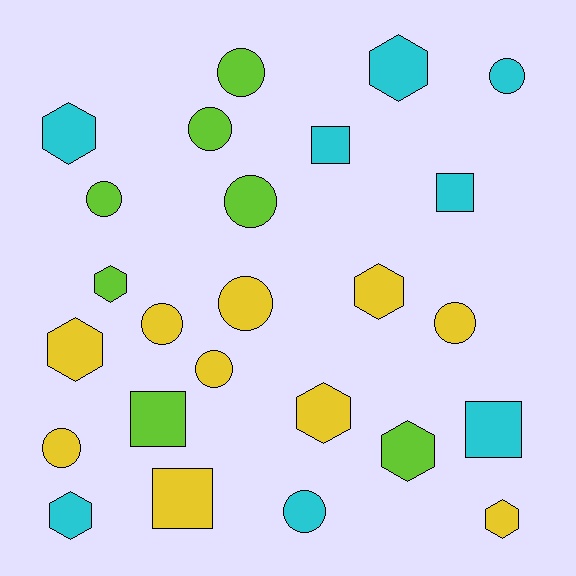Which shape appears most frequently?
Circle, with 11 objects.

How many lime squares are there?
There is 1 lime square.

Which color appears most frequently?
Yellow, with 10 objects.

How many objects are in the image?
There are 25 objects.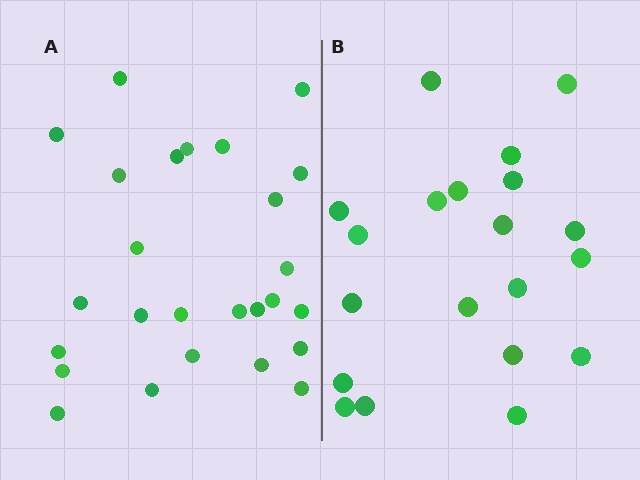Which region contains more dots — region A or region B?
Region A (the left region) has more dots.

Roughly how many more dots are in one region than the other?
Region A has about 6 more dots than region B.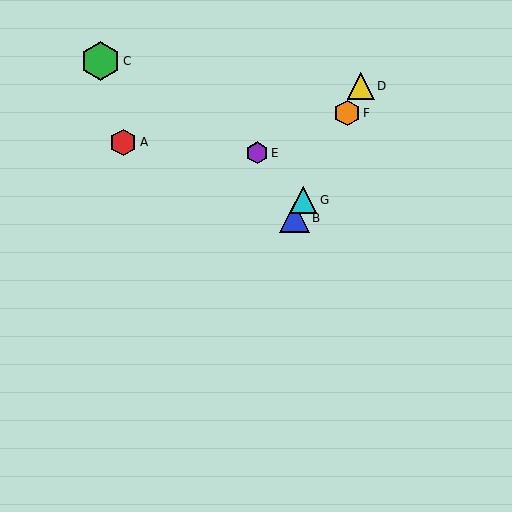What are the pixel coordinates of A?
Object A is at (123, 142).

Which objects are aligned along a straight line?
Objects B, D, F, G are aligned along a straight line.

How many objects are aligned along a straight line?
4 objects (B, D, F, G) are aligned along a straight line.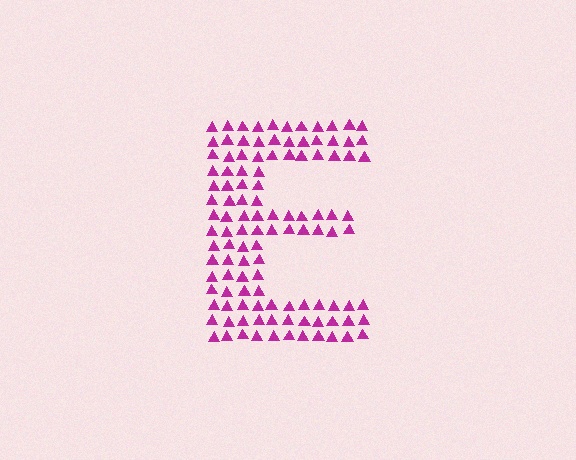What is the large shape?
The large shape is the letter E.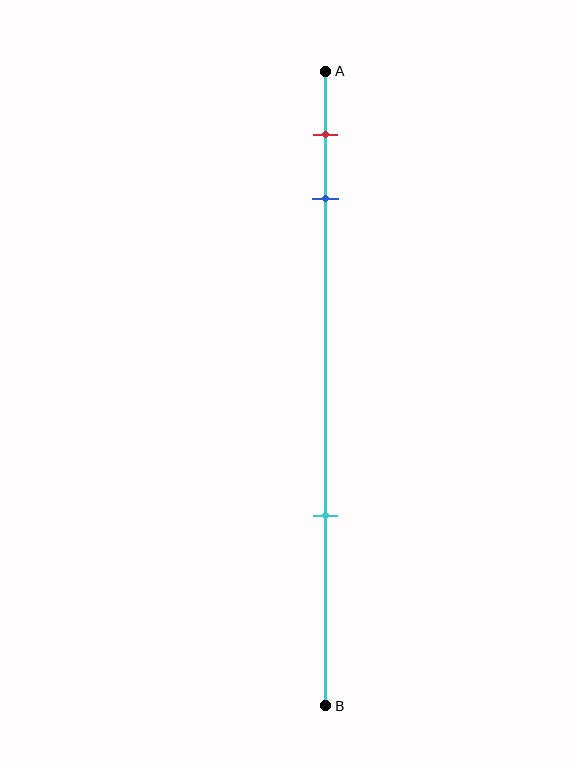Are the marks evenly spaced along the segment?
No, the marks are not evenly spaced.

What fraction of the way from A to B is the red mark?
The red mark is approximately 10% (0.1) of the way from A to B.